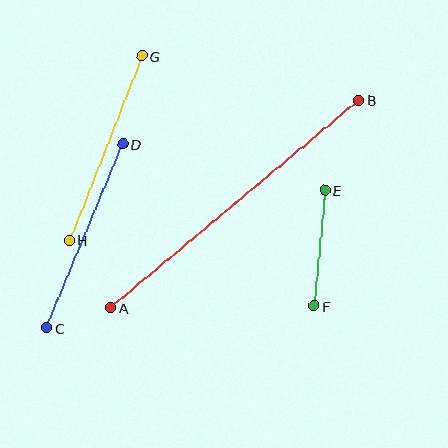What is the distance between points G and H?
The distance is approximately 198 pixels.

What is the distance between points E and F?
The distance is approximately 116 pixels.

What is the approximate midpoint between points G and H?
The midpoint is at approximately (105, 148) pixels.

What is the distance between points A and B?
The distance is approximately 323 pixels.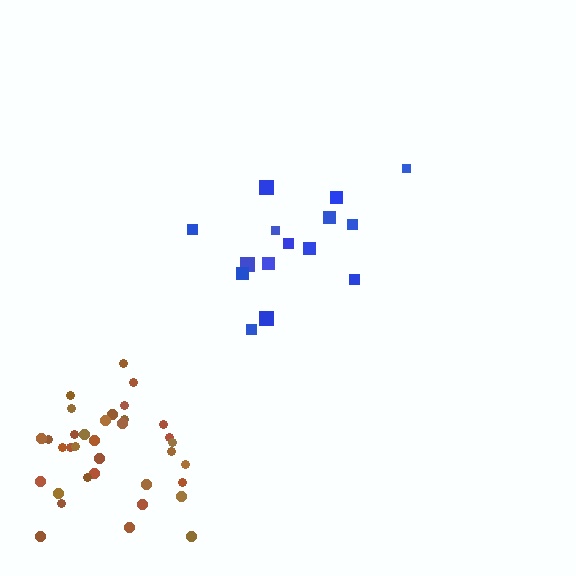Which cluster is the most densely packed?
Brown.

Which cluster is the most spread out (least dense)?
Blue.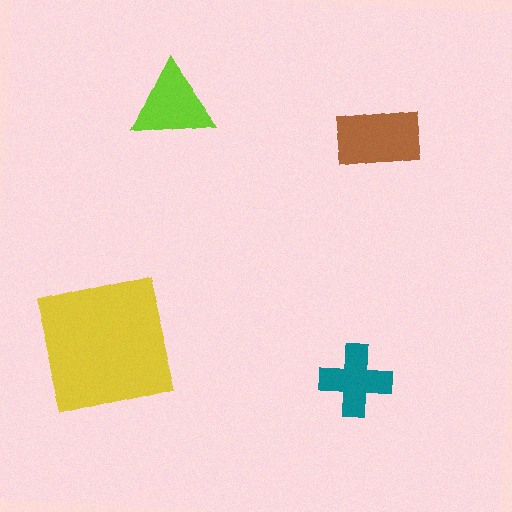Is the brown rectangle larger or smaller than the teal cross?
Larger.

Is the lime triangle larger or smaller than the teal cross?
Larger.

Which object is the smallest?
The teal cross.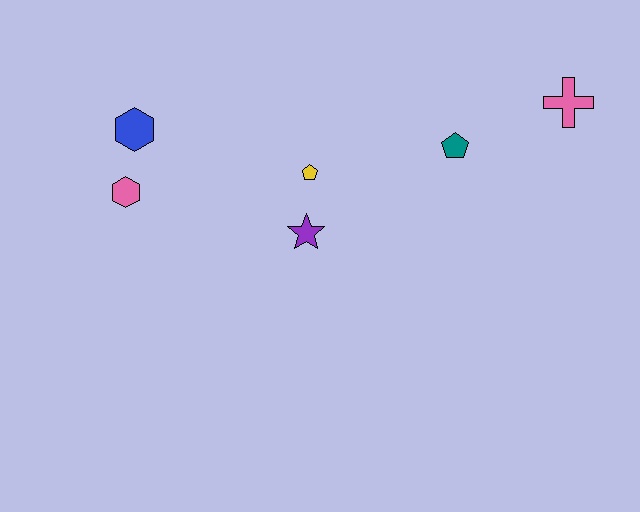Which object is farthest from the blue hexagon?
The pink cross is farthest from the blue hexagon.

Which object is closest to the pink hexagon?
The blue hexagon is closest to the pink hexagon.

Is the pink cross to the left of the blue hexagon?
No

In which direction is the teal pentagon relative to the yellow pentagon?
The teal pentagon is to the right of the yellow pentagon.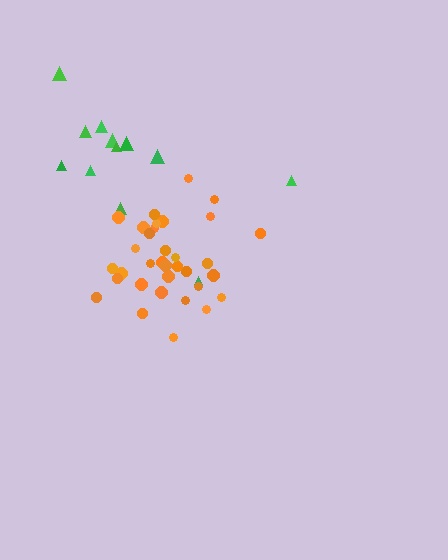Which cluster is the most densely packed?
Orange.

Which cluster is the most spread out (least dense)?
Green.